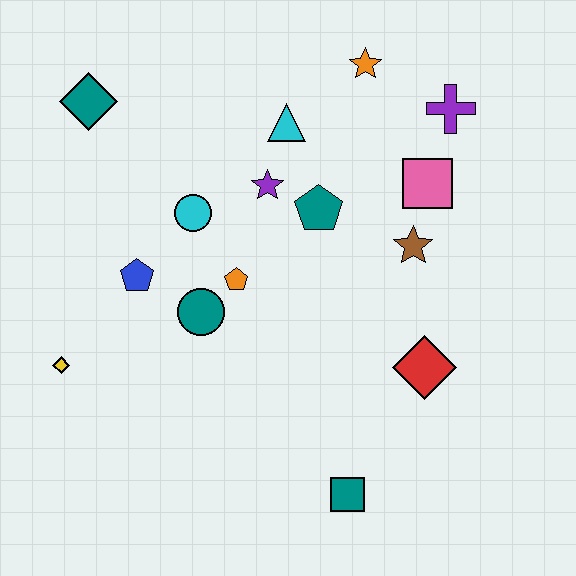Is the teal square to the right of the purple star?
Yes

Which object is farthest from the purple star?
The teal square is farthest from the purple star.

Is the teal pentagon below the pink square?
Yes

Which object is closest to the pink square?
The brown star is closest to the pink square.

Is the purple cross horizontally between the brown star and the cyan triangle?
No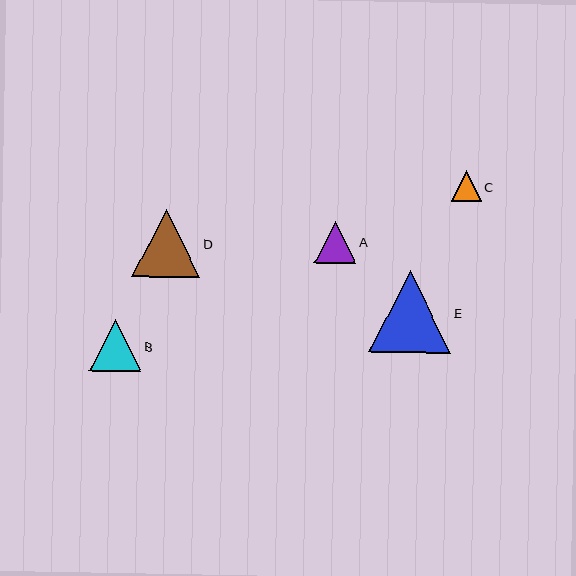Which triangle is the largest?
Triangle E is the largest with a size of approximately 82 pixels.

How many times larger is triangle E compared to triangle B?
Triangle E is approximately 1.6 times the size of triangle B.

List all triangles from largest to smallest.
From largest to smallest: E, D, B, A, C.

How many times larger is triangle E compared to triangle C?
Triangle E is approximately 2.7 times the size of triangle C.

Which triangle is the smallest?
Triangle C is the smallest with a size of approximately 30 pixels.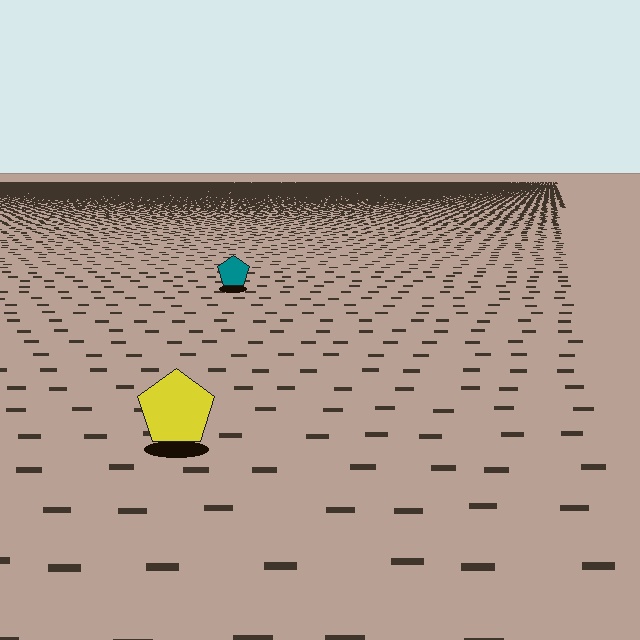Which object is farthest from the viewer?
The teal pentagon is farthest from the viewer. It appears smaller and the ground texture around it is denser.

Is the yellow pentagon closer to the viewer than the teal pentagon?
Yes. The yellow pentagon is closer — you can tell from the texture gradient: the ground texture is coarser near it.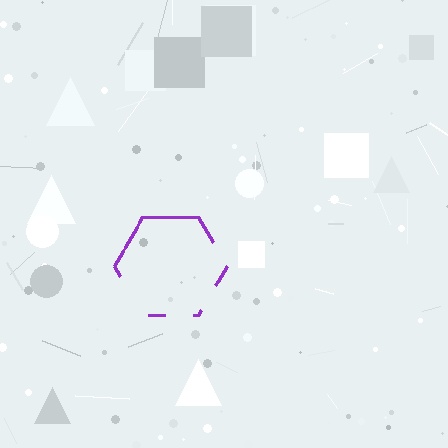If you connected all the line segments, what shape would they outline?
They would outline a hexagon.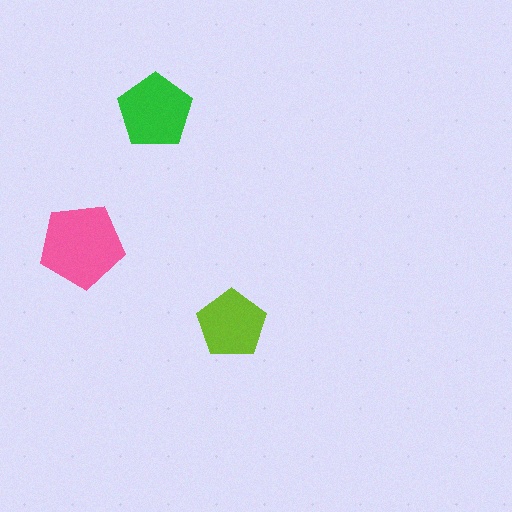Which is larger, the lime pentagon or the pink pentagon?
The pink one.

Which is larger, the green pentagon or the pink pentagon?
The pink one.